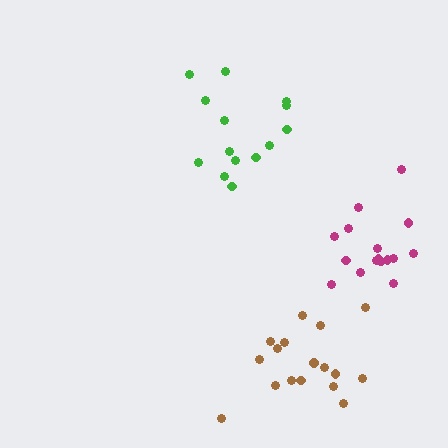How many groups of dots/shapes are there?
There are 3 groups.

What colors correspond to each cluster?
The clusters are colored: green, magenta, brown.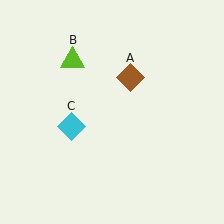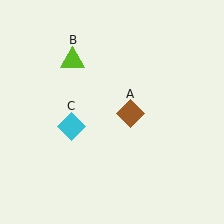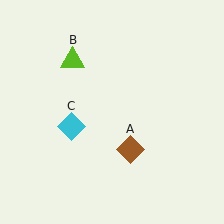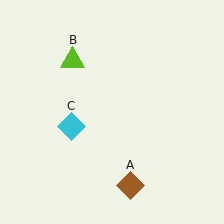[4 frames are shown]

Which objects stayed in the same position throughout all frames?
Lime triangle (object B) and cyan diamond (object C) remained stationary.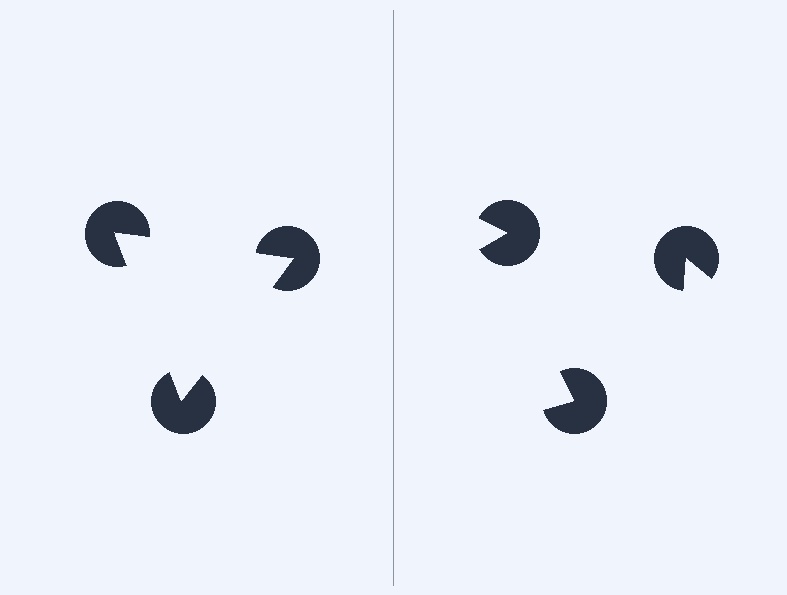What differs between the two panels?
The pac-man discs are positioned identically on both sides; only the wedge orientations differ. On the left they align to a triangle; on the right they are misaligned.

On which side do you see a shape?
An illusory triangle appears on the left side. On the right side the wedge cuts are rotated, so no coherent shape forms.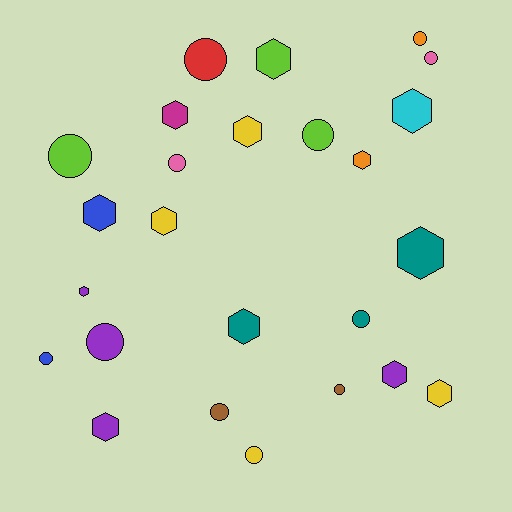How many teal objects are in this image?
There are 3 teal objects.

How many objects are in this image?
There are 25 objects.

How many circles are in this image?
There are 12 circles.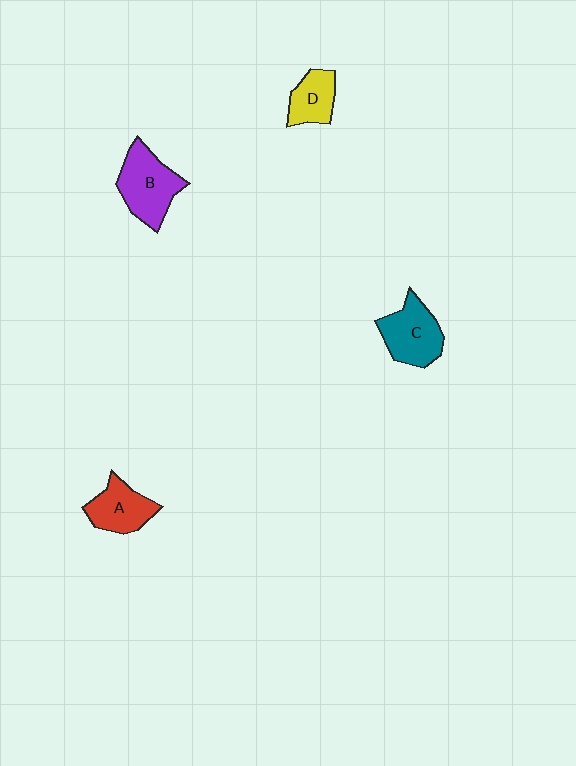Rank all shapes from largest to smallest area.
From largest to smallest: B (purple), C (teal), A (red), D (yellow).